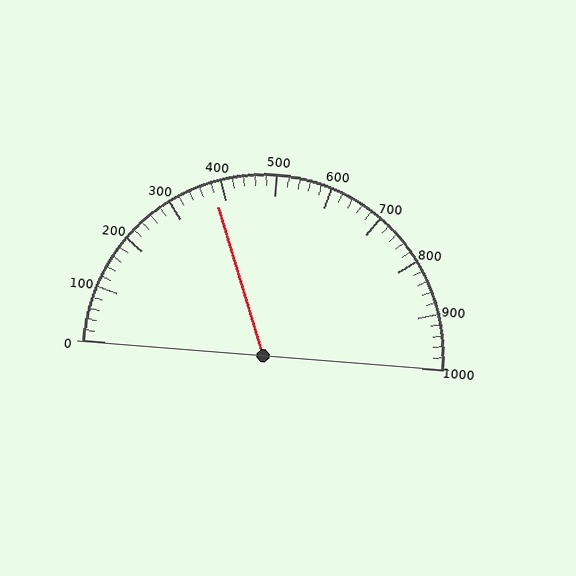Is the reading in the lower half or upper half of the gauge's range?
The reading is in the lower half of the range (0 to 1000).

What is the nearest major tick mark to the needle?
The nearest major tick mark is 400.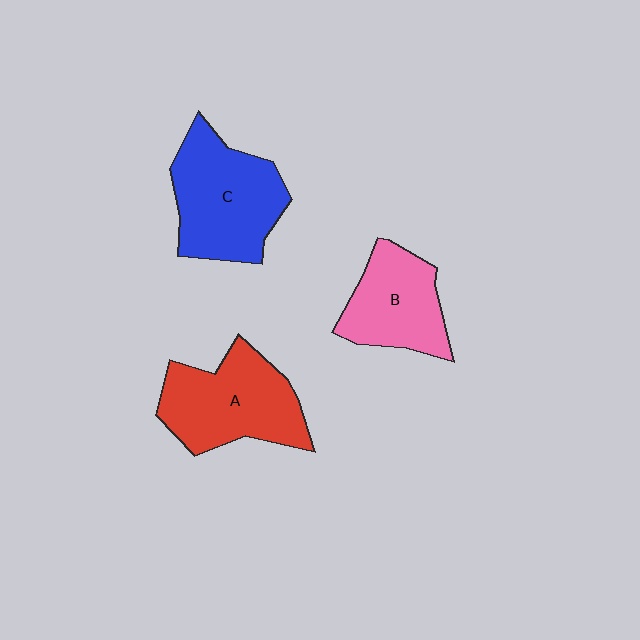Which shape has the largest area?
Shape C (blue).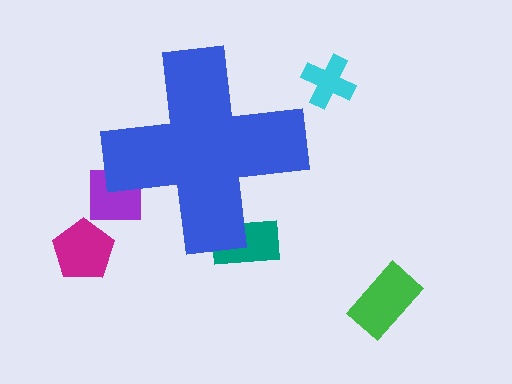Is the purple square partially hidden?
Yes, the purple square is partially hidden behind the blue cross.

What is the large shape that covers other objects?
A blue cross.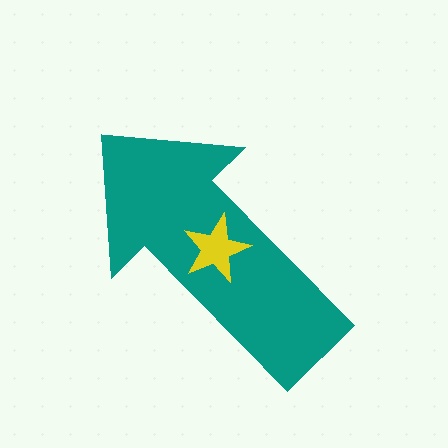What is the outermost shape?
The teal arrow.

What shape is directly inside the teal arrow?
The yellow star.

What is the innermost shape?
The yellow star.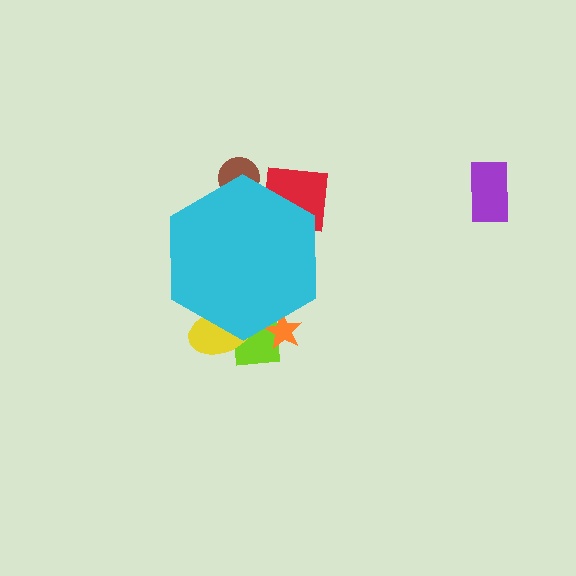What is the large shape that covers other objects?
A cyan hexagon.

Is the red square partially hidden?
Yes, the red square is partially hidden behind the cyan hexagon.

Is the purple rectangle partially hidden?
No, the purple rectangle is fully visible.